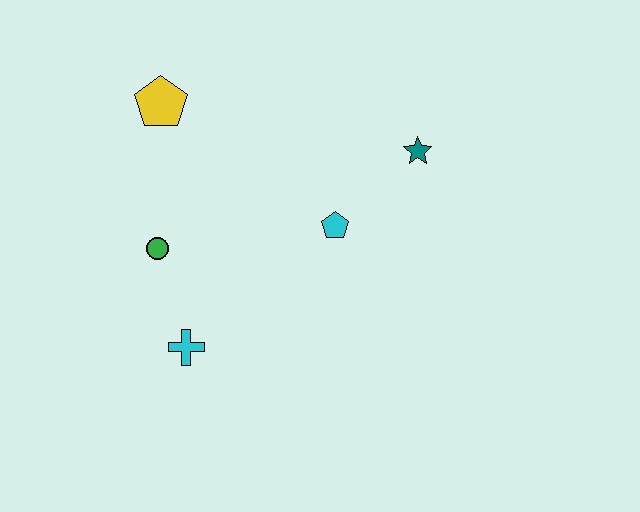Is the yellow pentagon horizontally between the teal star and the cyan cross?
No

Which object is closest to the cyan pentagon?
The teal star is closest to the cyan pentagon.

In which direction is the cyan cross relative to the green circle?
The cyan cross is below the green circle.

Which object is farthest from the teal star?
The cyan cross is farthest from the teal star.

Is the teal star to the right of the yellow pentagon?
Yes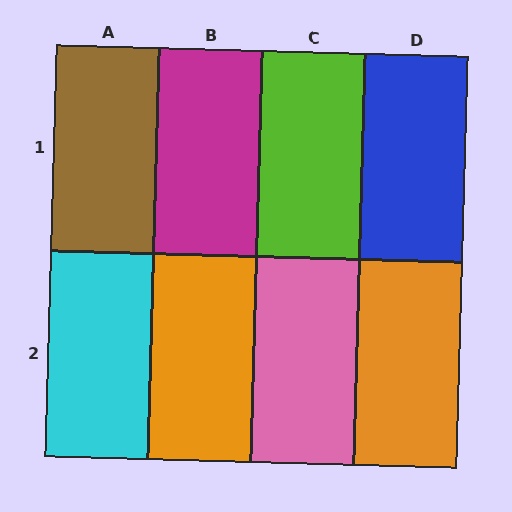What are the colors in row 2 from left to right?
Cyan, orange, pink, orange.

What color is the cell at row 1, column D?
Blue.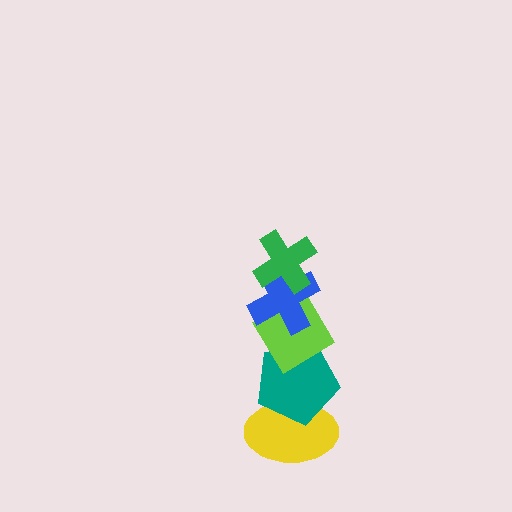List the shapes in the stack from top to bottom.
From top to bottom: the green cross, the blue cross, the lime diamond, the teal pentagon, the yellow ellipse.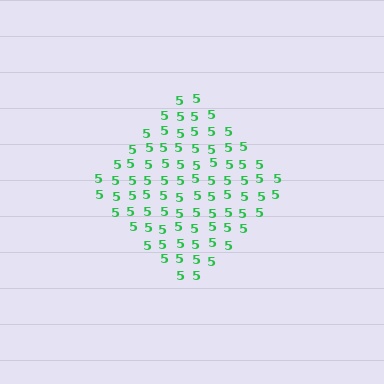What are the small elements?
The small elements are digit 5's.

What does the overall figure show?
The overall figure shows a diamond.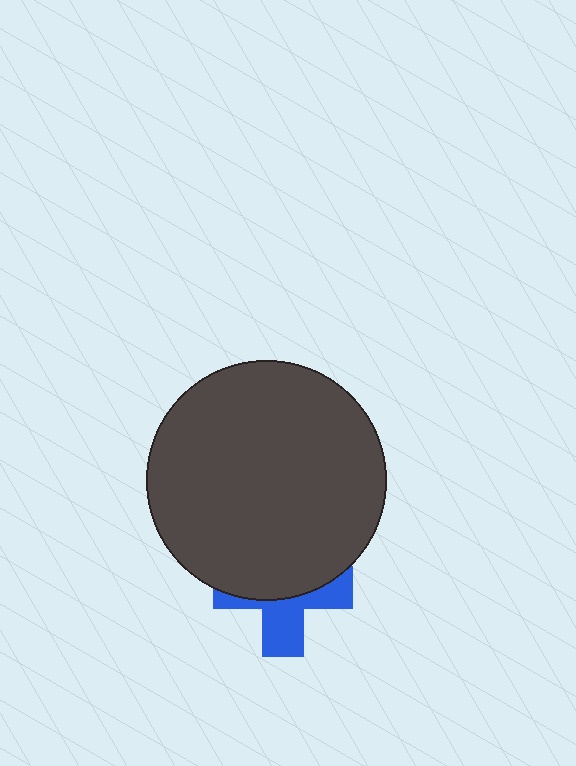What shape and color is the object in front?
The object in front is a dark gray circle.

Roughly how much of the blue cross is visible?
A small part of it is visible (roughly 43%).